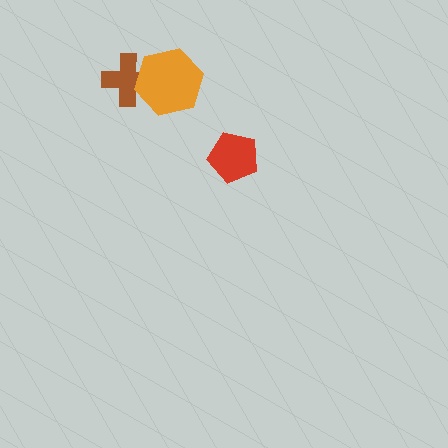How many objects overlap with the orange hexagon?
1 object overlaps with the orange hexagon.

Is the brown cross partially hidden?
Yes, it is partially covered by another shape.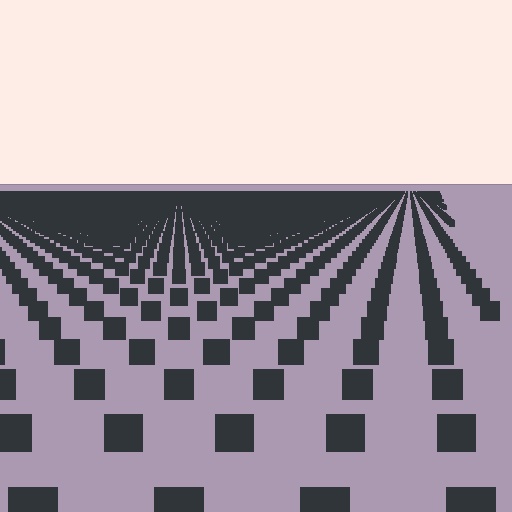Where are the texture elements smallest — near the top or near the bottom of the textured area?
Near the top.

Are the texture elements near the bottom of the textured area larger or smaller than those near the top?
Larger. Near the bottom, elements are closer to the viewer and appear at a bigger on-screen size.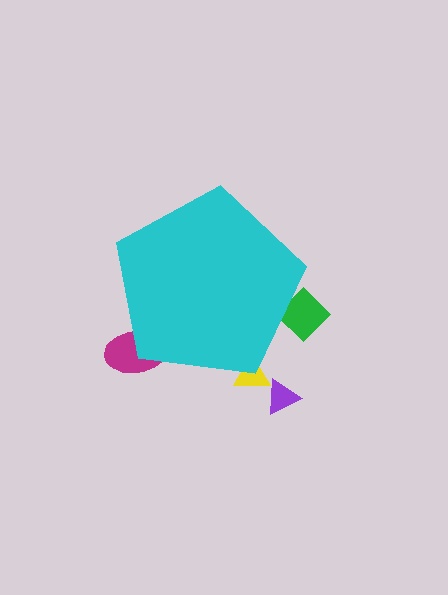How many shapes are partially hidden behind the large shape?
3 shapes are partially hidden.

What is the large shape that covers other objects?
A cyan pentagon.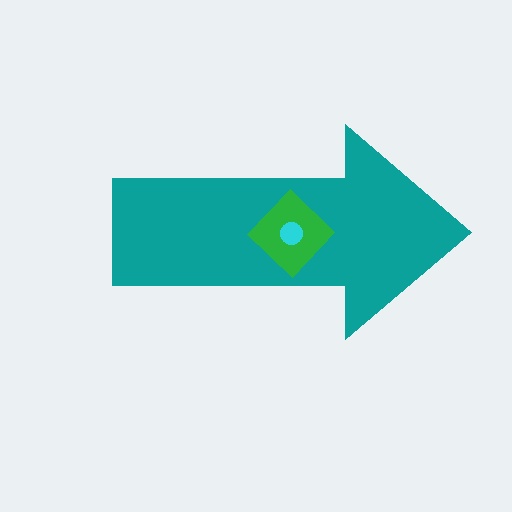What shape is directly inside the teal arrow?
The green diamond.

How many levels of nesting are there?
3.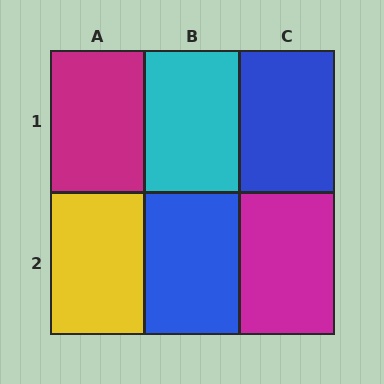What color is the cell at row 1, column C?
Blue.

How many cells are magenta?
2 cells are magenta.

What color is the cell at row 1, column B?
Cyan.